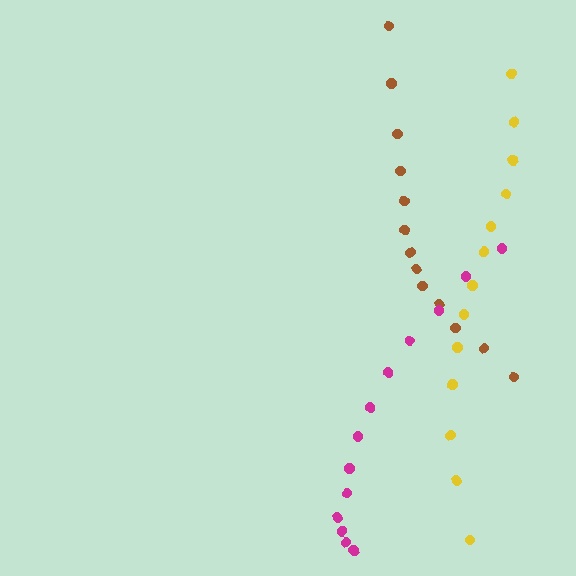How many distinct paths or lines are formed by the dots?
There are 3 distinct paths.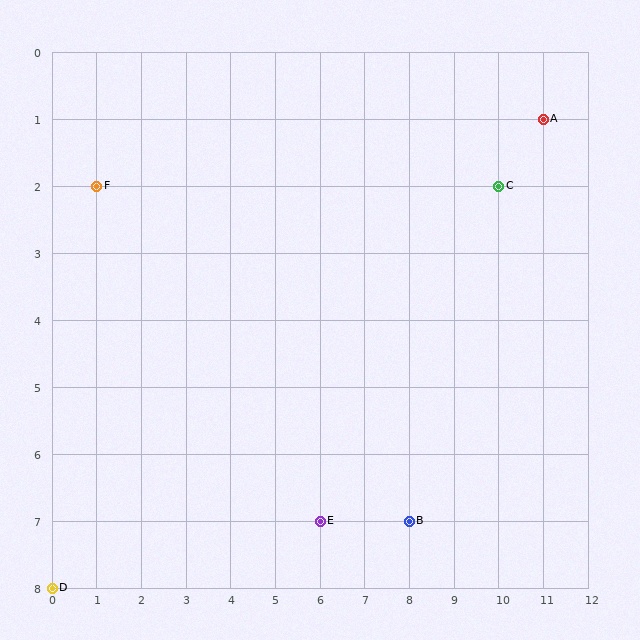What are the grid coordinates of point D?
Point D is at grid coordinates (0, 8).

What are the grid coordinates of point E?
Point E is at grid coordinates (6, 7).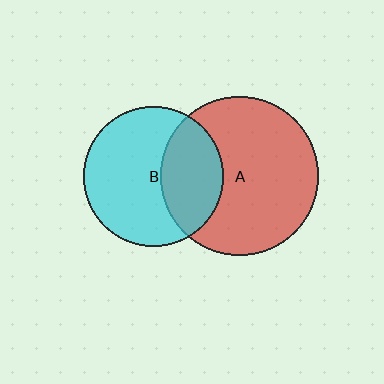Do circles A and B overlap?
Yes.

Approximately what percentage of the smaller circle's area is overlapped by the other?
Approximately 35%.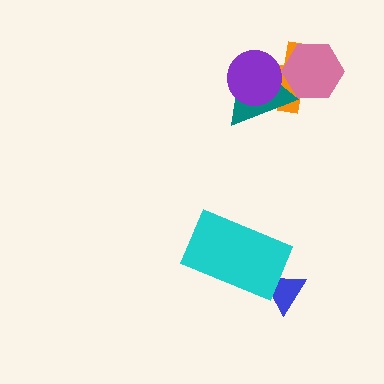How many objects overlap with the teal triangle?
3 objects overlap with the teal triangle.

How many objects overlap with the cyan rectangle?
1 object overlaps with the cyan rectangle.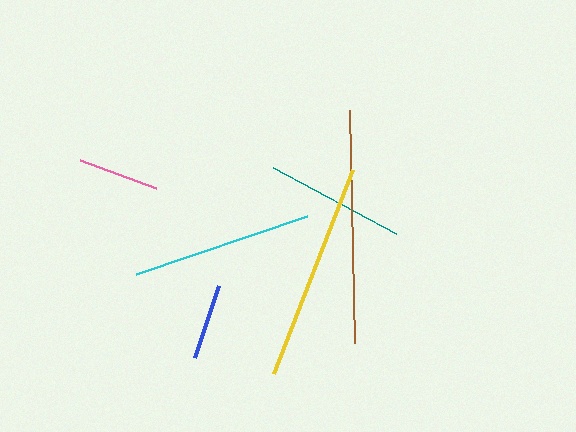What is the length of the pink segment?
The pink segment is approximately 81 pixels long.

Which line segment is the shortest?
The blue line is the shortest at approximately 75 pixels.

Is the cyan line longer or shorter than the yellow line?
The yellow line is longer than the cyan line.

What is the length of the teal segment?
The teal segment is approximately 139 pixels long.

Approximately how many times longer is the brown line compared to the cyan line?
The brown line is approximately 1.3 times the length of the cyan line.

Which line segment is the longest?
The brown line is the longest at approximately 233 pixels.